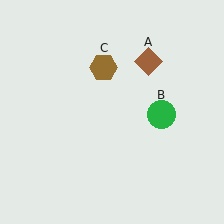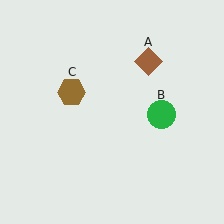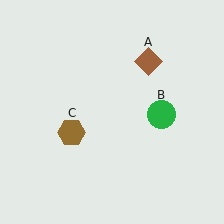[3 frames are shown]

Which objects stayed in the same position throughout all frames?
Brown diamond (object A) and green circle (object B) remained stationary.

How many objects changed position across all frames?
1 object changed position: brown hexagon (object C).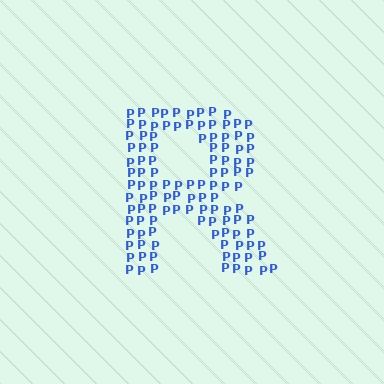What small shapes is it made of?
It is made of small letter P's.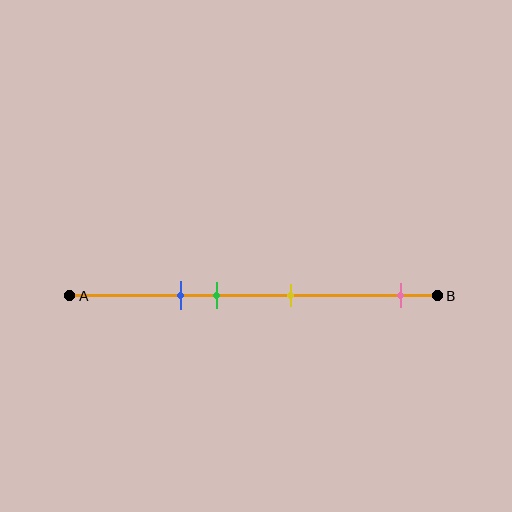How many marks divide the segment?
There are 4 marks dividing the segment.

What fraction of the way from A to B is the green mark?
The green mark is approximately 40% (0.4) of the way from A to B.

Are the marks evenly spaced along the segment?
No, the marks are not evenly spaced.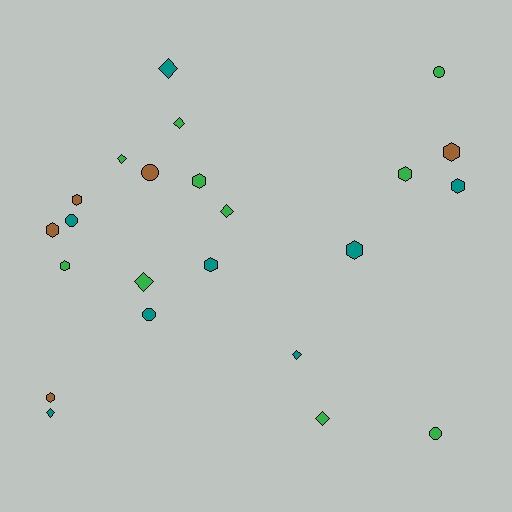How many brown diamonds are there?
There are no brown diamonds.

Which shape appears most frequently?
Hexagon, with 10 objects.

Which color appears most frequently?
Green, with 10 objects.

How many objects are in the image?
There are 23 objects.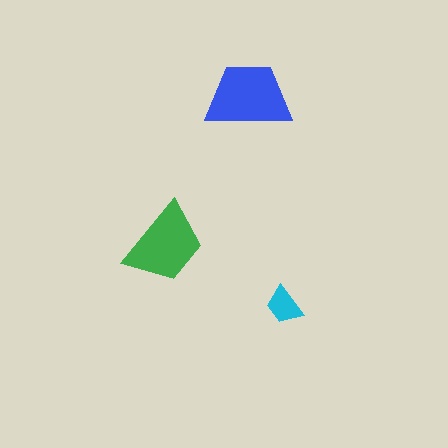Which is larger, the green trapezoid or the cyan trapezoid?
The green one.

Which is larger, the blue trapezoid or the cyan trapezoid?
The blue one.